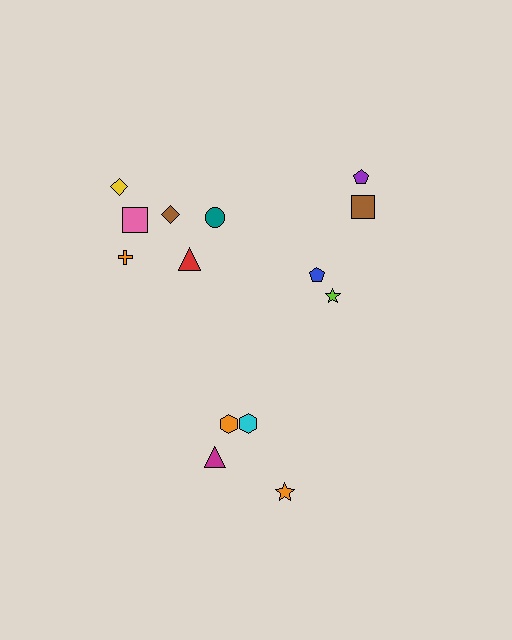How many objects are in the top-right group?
There are 4 objects.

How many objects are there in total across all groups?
There are 14 objects.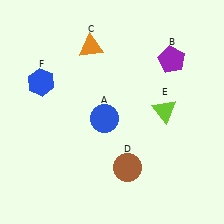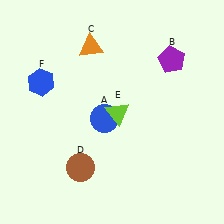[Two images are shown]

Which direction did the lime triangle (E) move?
The lime triangle (E) moved left.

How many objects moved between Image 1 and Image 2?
2 objects moved between the two images.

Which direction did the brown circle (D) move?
The brown circle (D) moved left.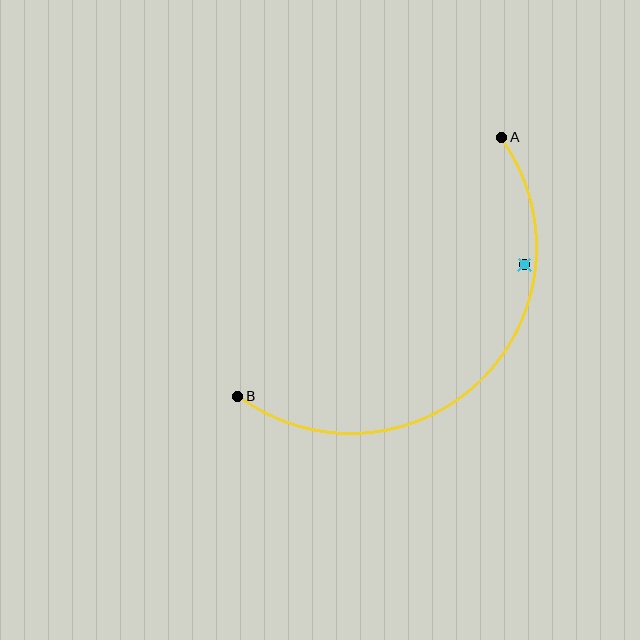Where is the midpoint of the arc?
The arc midpoint is the point on the curve farthest from the straight line joining A and B. It sits below and to the right of that line.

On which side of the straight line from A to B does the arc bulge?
The arc bulges below and to the right of the straight line connecting A and B.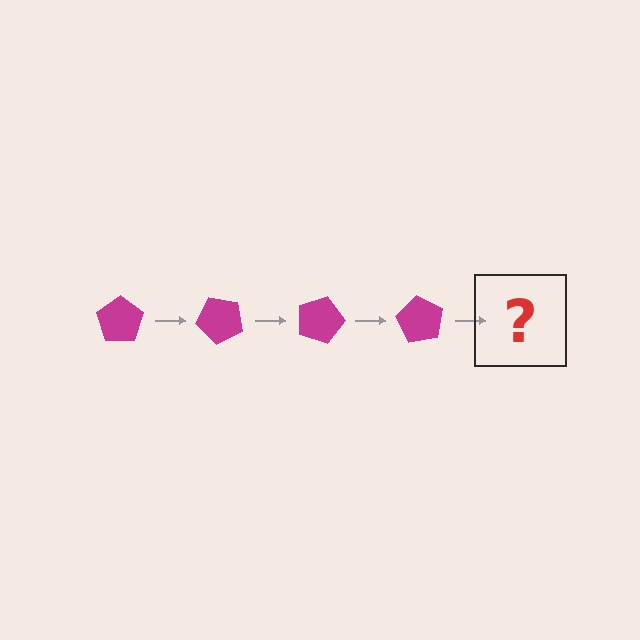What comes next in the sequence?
The next element should be a magenta pentagon rotated 180 degrees.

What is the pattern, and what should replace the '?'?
The pattern is that the pentagon rotates 45 degrees each step. The '?' should be a magenta pentagon rotated 180 degrees.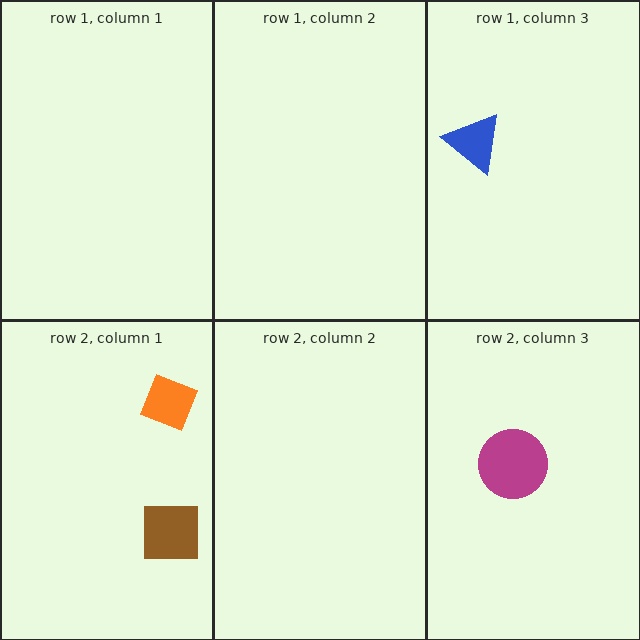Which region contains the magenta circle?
The row 2, column 3 region.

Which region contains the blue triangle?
The row 1, column 3 region.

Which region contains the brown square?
The row 2, column 1 region.